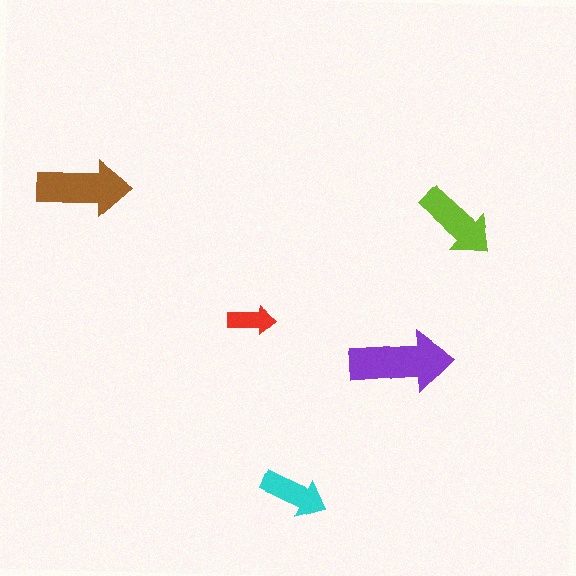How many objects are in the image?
There are 5 objects in the image.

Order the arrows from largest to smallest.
the purple one, the brown one, the lime one, the cyan one, the red one.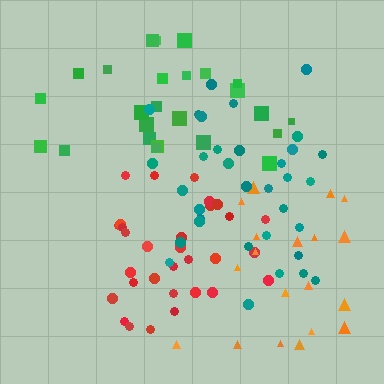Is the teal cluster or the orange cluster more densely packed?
Teal.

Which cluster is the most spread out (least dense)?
Green.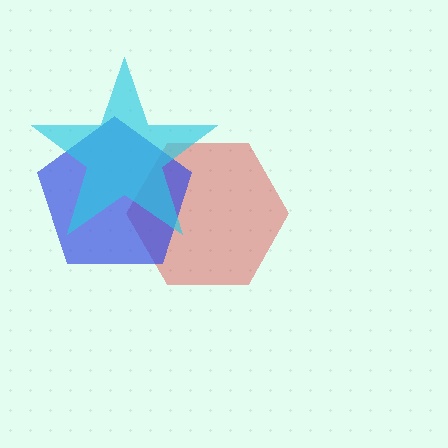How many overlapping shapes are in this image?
There are 3 overlapping shapes in the image.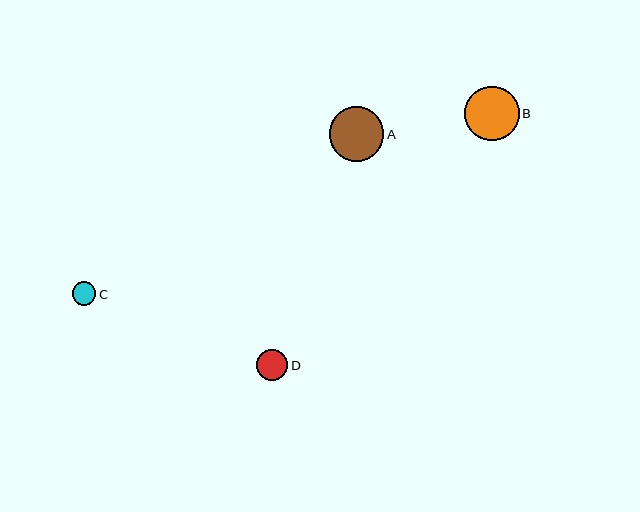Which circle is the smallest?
Circle C is the smallest with a size of approximately 24 pixels.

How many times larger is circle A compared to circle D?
Circle A is approximately 1.8 times the size of circle D.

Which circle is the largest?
Circle B is the largest with a size of approximately 55 pixels.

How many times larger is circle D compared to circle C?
Circle D is approximately 1.3 times the size of circle C.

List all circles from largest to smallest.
From largest to smallest: B, A, D, C.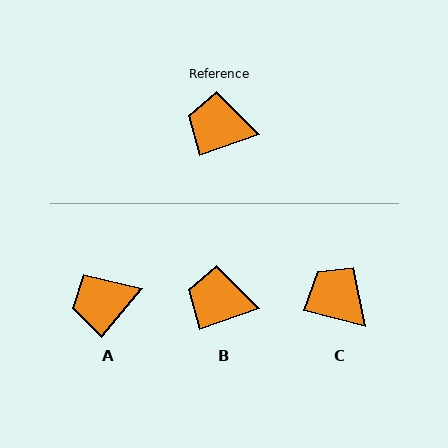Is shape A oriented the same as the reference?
No, it is off by about 31 degrees.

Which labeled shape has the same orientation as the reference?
B.